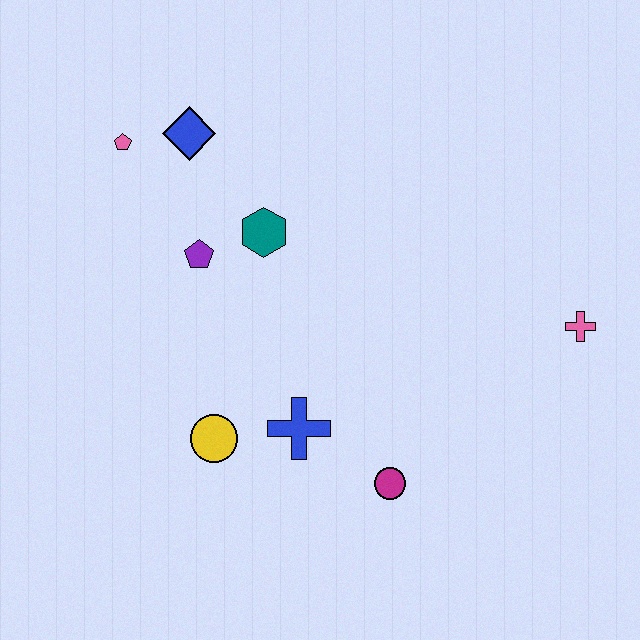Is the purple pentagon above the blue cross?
Yes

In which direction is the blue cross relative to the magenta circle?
The blue cross is to the left of the magenta circle.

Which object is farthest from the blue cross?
The pink pentagon is farthest from the blue cross.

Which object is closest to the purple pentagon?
The teal hexagon is closest to the purple pentagon.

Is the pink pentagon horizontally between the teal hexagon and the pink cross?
No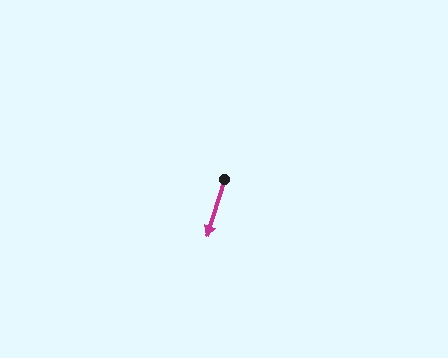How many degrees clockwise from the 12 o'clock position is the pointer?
Approximately 197 degrees.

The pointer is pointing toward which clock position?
Roughly 7 o'clock.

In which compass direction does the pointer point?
South.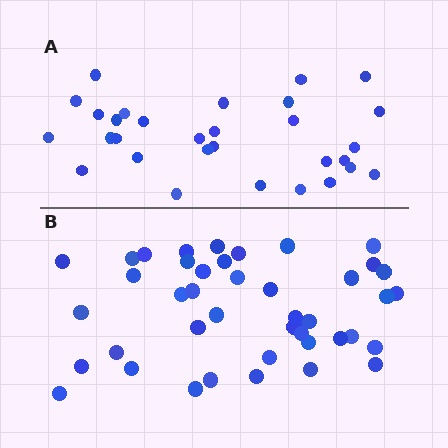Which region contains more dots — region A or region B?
Region B (the bottom region) has more dots.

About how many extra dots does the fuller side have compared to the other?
Region B has roughly 12 or so more dots than region A.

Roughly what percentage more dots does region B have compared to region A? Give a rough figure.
About 40% more.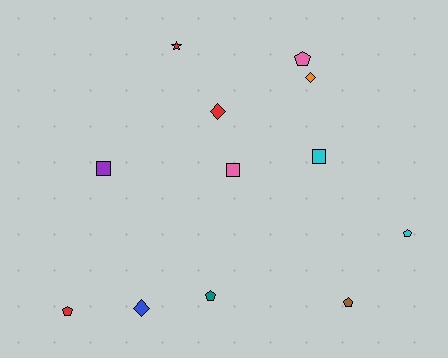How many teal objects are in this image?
There is 1 teal object.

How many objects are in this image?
There are 12 objects.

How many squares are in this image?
There are 3 squares.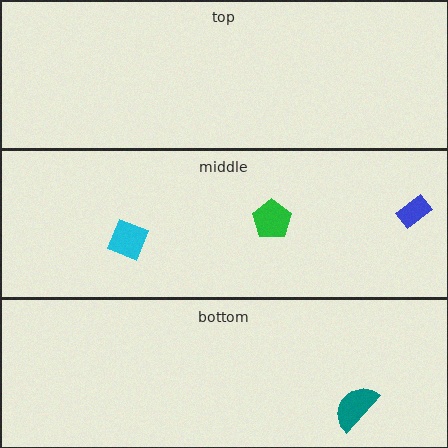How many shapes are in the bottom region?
1.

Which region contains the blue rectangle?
The middle region.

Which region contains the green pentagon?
The middle region.